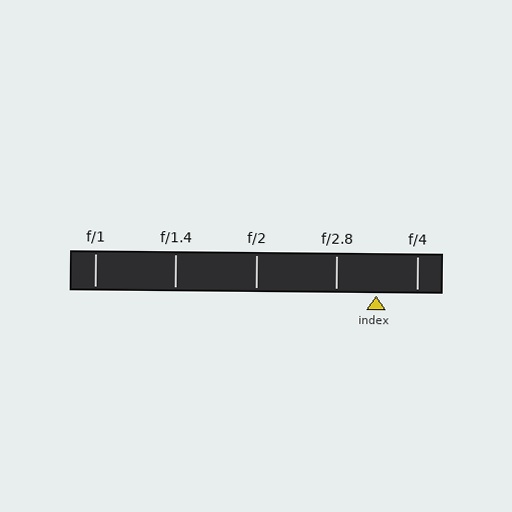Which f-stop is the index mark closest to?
The index mark is closest to f/2.8.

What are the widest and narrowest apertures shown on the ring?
The widest aperture shown is f/1 and the narrowest is f/4.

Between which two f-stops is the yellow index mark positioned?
The index mark is between f/2.8 and f/4.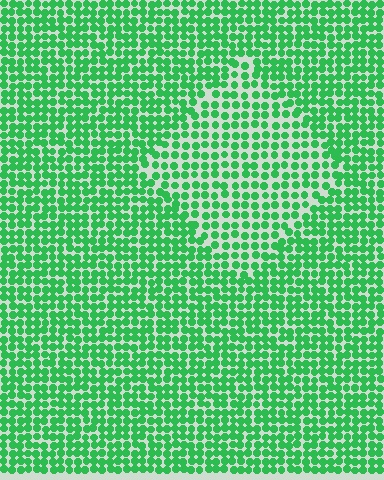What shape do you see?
I see a diamond.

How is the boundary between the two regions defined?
The boundary is defined by a change in element density (approximately 1.5x ratio). All elements are the same color, size, and shape.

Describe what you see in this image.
The image contains small green elements arranged at two different densities. A diamond-shaped region is visible where the elements are less densely packed than the surrounding area.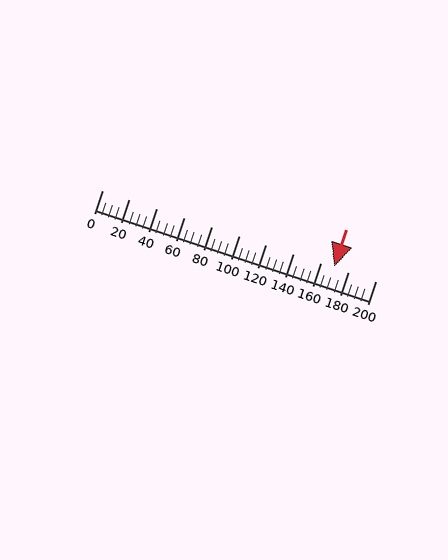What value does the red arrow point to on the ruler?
The red arrow points to approximately 170.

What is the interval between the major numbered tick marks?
The major tick marks are spaced 20 units apart.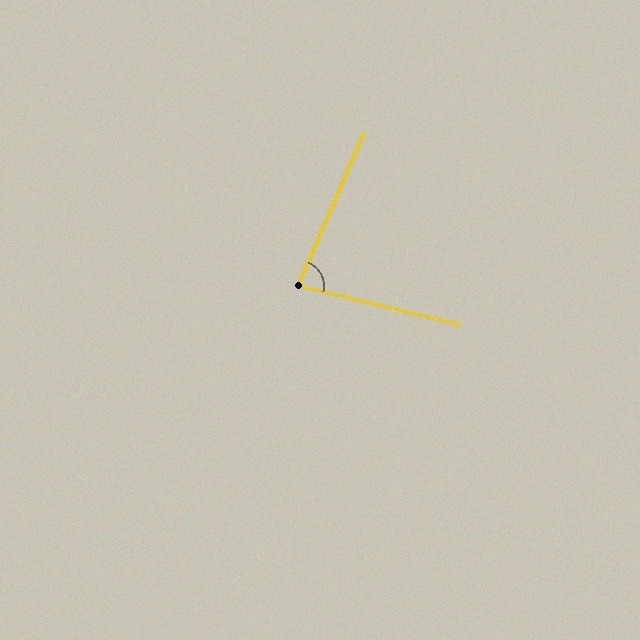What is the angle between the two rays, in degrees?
Approximately 81 degrees.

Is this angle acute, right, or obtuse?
It is acute.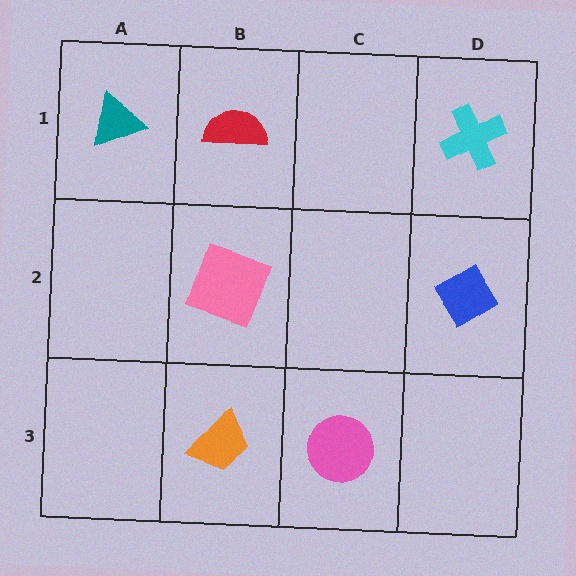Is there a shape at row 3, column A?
No, that cell is empty.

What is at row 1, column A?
A teal triangle.